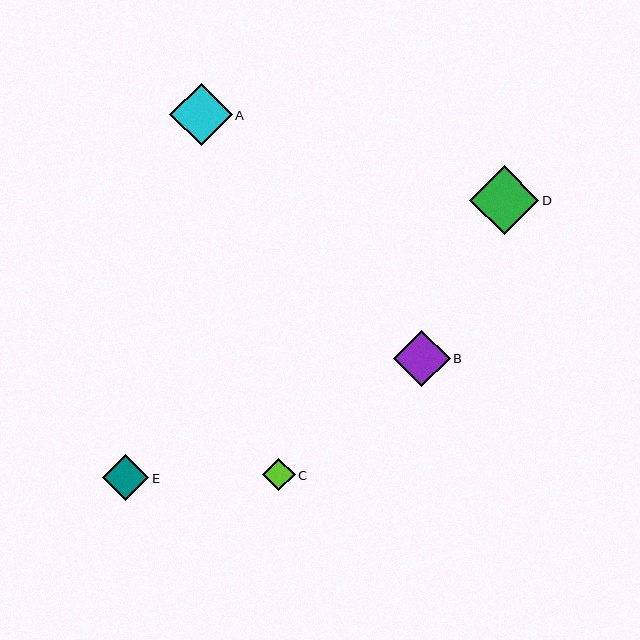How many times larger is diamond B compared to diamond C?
Diamond B is approximately 1.7 times the size of diamond C.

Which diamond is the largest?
Diamond D is the largest with a size of approximately 70 pixels.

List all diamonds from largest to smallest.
From largest to smallest: D, A, B, E, C.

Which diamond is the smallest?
Diamond C is the smallest with a size of approximately 33 pixels.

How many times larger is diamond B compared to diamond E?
Diamond B is approximately 1.2 times the size of diamond E.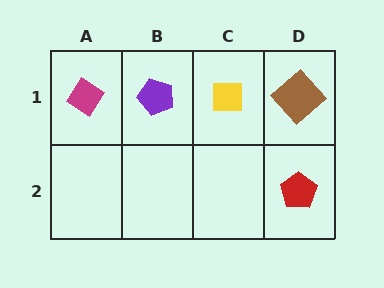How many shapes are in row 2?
1 shape.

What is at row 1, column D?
A brown diamond.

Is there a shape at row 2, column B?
No, that cell is empty.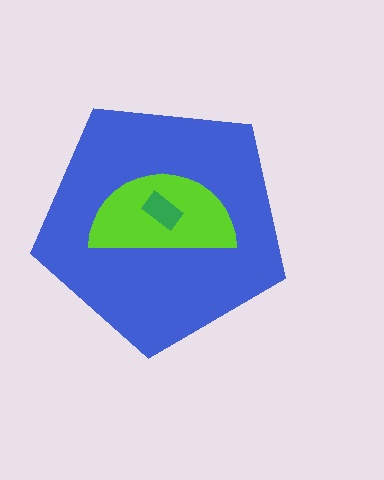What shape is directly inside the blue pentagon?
The lime semicircle.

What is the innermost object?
The green rectangle.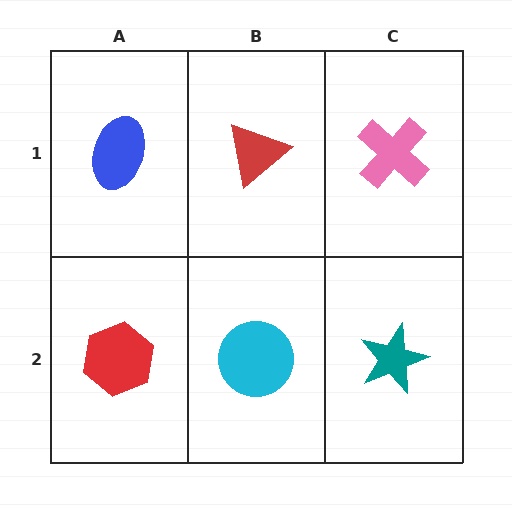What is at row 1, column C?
A pink cross.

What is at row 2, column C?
A teal star.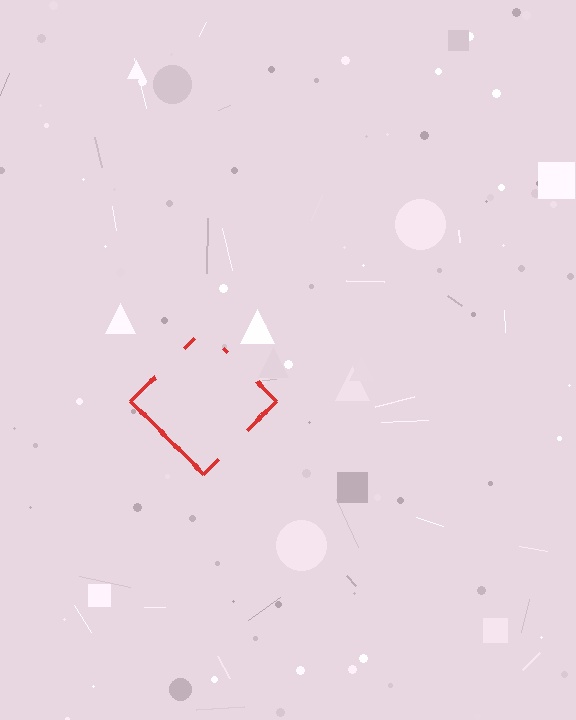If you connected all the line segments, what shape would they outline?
They would outline a diamond.